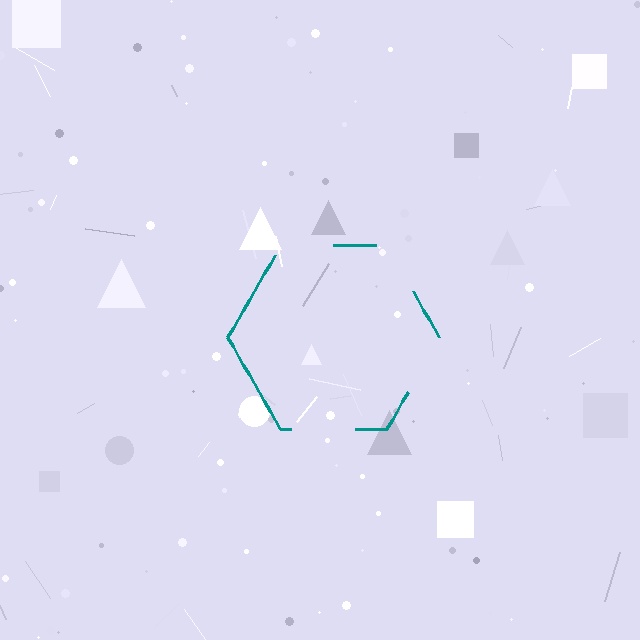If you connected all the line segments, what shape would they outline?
They would outline a hexagon.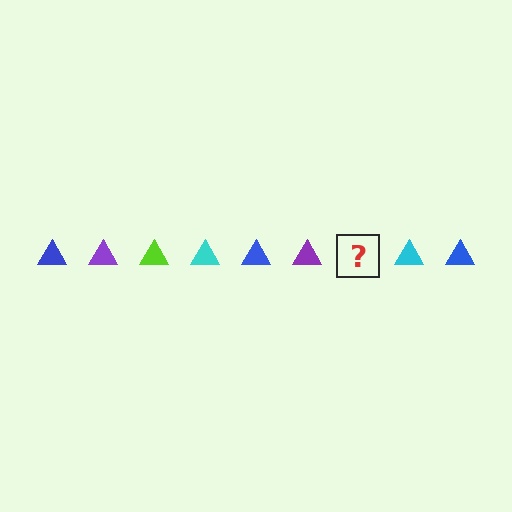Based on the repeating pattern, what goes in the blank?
The blank should be a lime triangle.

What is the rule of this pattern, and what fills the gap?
The rule is that the pattern cycles through blue, purple, lime, cyan triangles. The gap should be filled with a lime triangle.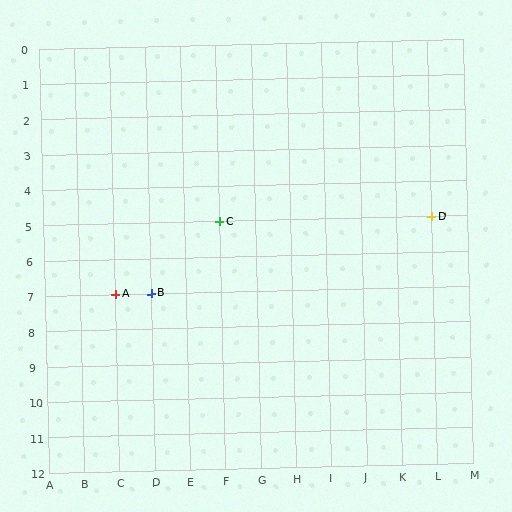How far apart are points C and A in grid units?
Points C and A are 3 columns and 2 rows apart (about 3.6 grid units diagonally).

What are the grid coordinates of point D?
Point D is at grid coordinates (L, 5).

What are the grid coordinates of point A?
Point A is at grid coordinates (C, 7).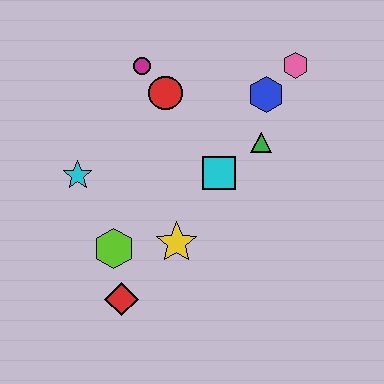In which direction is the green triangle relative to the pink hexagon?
The green triangle is below the pink hexagon.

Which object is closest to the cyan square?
The green triangle is closest to the cyan square.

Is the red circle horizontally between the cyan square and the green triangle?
No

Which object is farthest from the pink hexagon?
The red diamond is farthest from the pink hexagon.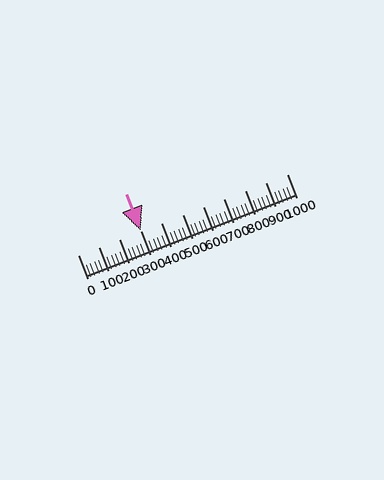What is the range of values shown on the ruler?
The ruler shows values from 0 to 1000.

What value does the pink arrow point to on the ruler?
The pink arrow points to approximately 300.